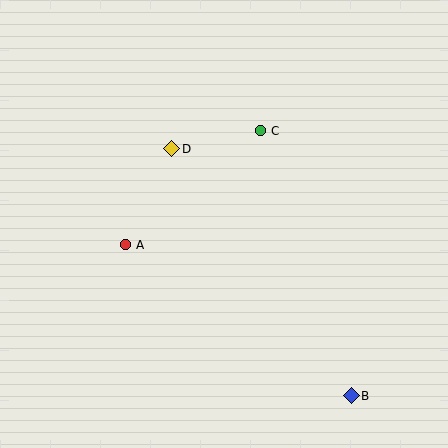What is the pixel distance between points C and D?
The distance between C and D is 91 pixels.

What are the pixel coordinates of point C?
Point C is at (261, 131).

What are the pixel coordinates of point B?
Point B is at (351, 396).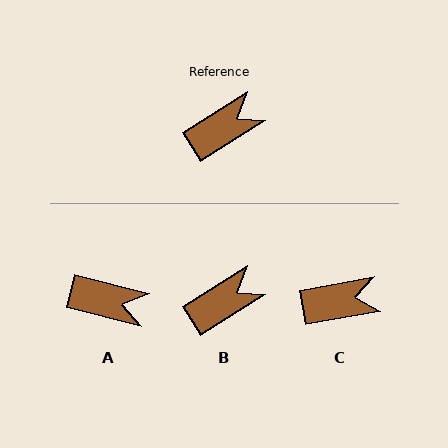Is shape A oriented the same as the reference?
No, it is off by about 46 degrees.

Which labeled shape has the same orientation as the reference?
B.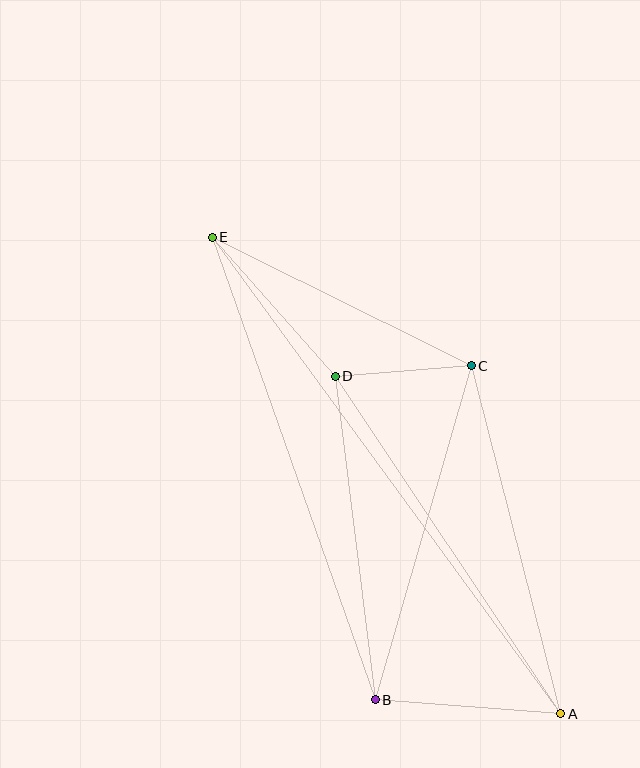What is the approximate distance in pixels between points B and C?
The distance between B and C is approximately 347 pixels.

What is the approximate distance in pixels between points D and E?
The distance between D and E is approximately 185 pixels.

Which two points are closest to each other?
Points C and D are closest to each other.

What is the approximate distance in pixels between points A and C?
The distance between A and C is approximately 360 pixels.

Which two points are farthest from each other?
Points A and E are farthest from each other.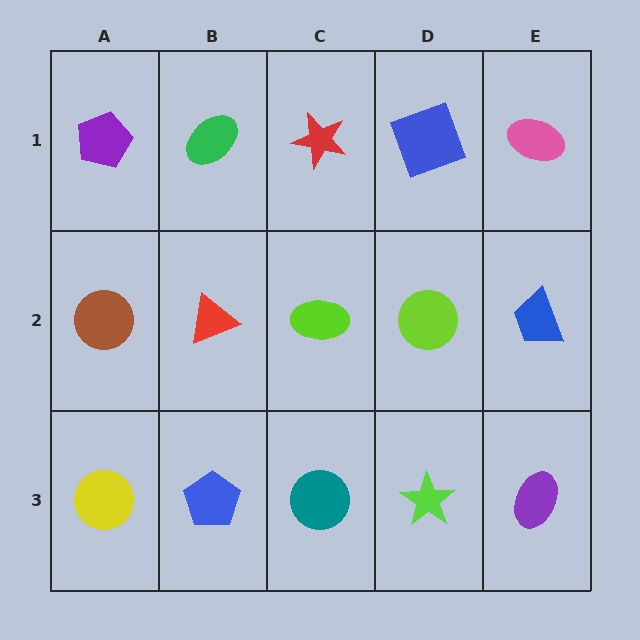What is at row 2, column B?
A red triangle.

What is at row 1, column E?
A pink ellipse.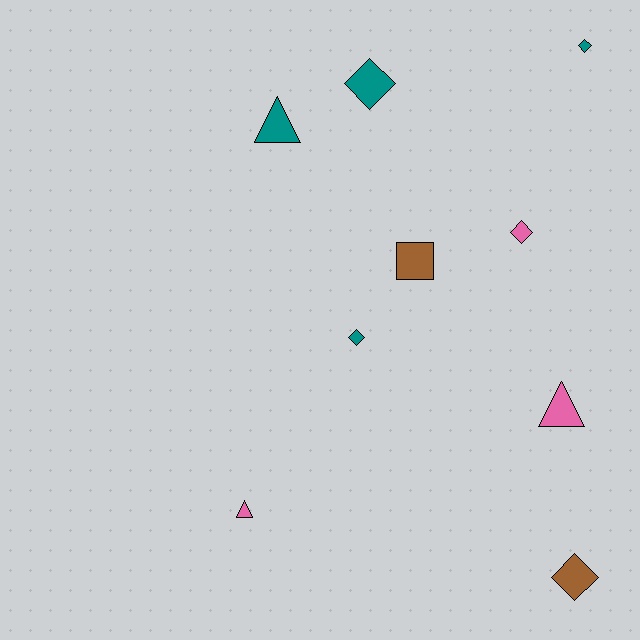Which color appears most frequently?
Teal, with 4 objects.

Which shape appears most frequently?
Diamond, with 5 objects.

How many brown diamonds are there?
There is 1 brown diamond.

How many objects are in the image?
There are 9 objects.